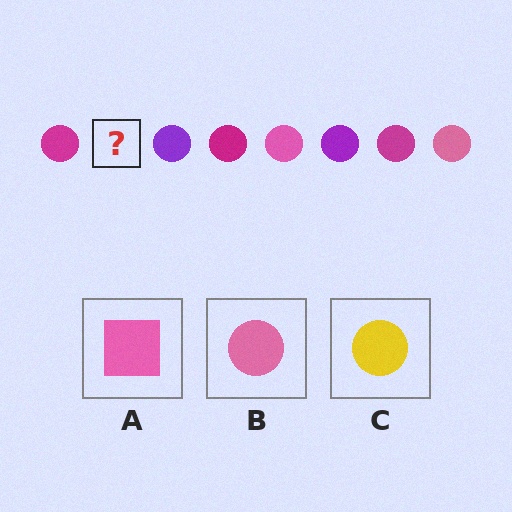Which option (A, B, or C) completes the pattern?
B.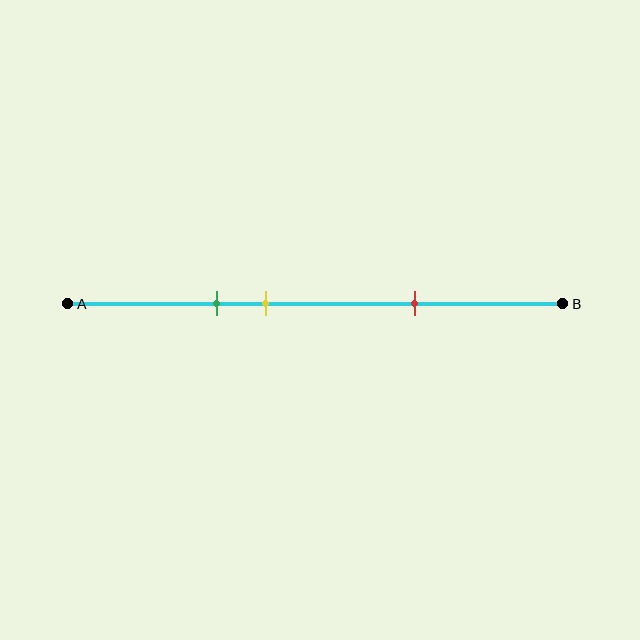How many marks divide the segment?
There are 3 marks dividing the segment.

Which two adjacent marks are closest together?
The green and yellow marks are the closest adjacent pair.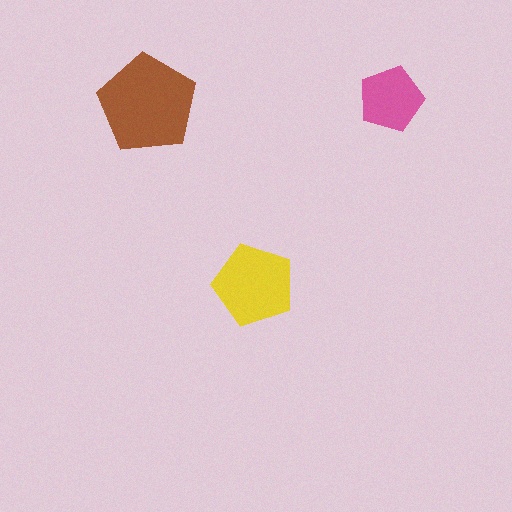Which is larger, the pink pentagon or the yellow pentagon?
The yellow one.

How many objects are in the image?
There are 3 objects in the image.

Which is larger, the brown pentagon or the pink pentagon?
The brown one.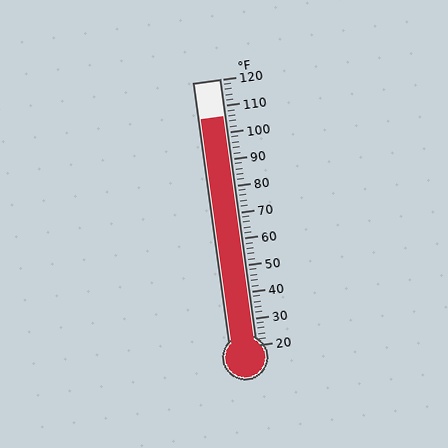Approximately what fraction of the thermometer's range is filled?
The thermometer is filled to approximately 85% of its range.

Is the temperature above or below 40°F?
The temperature is above 40°F.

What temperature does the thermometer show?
The thermometer shows approximately 106°F.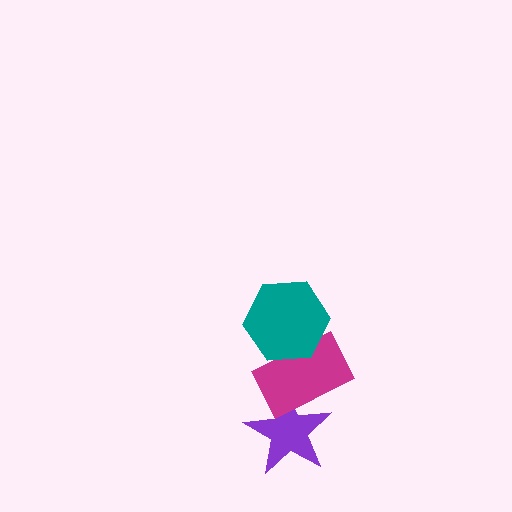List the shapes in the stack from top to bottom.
From top to bottom: the teal hexagon, the magenta rectangle, the purple star.